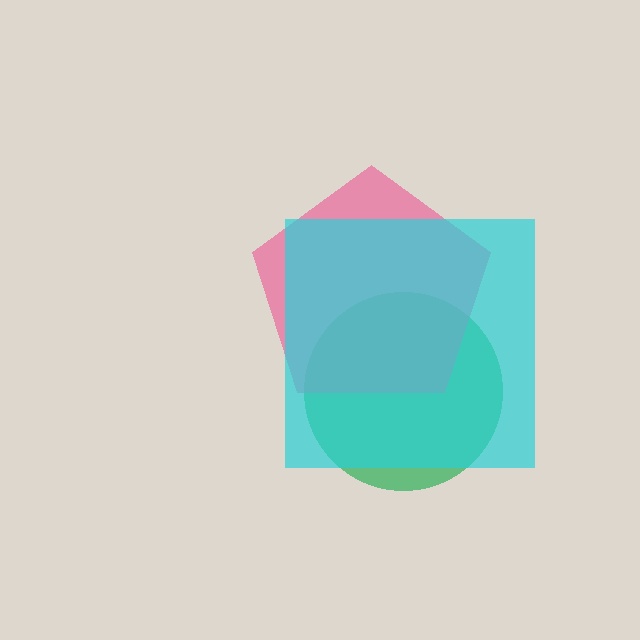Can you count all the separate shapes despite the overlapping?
Yes, there are 3 separate shapes.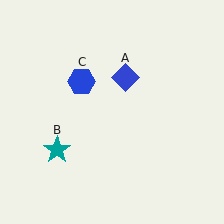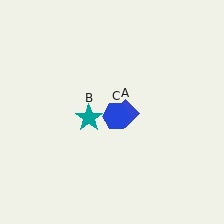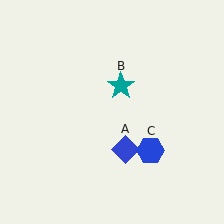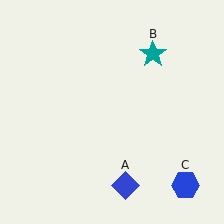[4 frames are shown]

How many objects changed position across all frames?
3 objects changed position: blue diamond (object A), teal star (object B), blue hexagon (object C).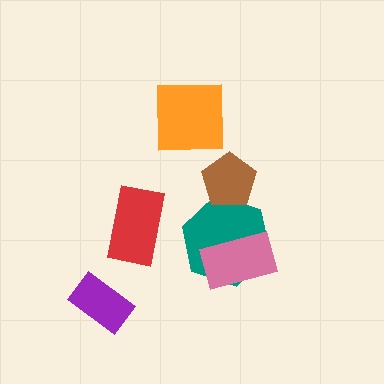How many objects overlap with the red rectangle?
0 objects overlap with the red rectangle.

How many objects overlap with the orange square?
0 objects overlap with the orange square.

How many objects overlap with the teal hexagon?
2 objects overlap with the teal hexagon.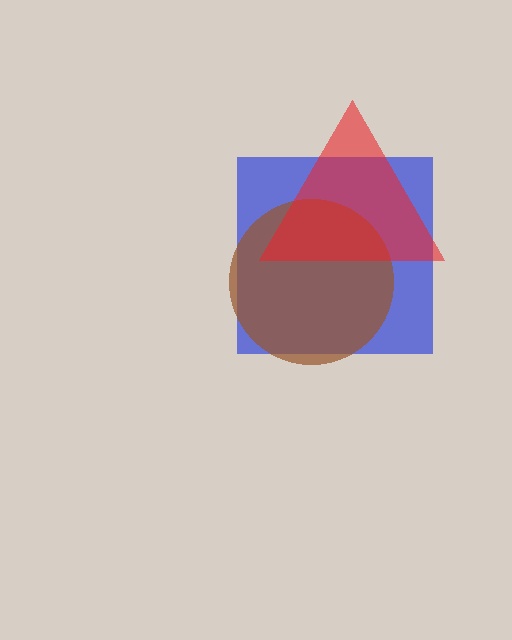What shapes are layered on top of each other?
The layered shapes are: a blue square, a brown circle, a red triangle.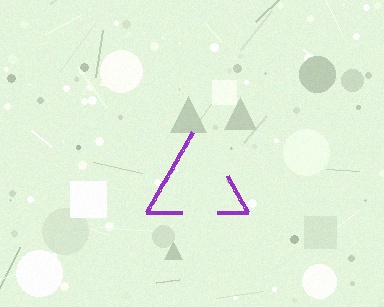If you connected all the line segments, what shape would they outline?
They would outline a triangle.